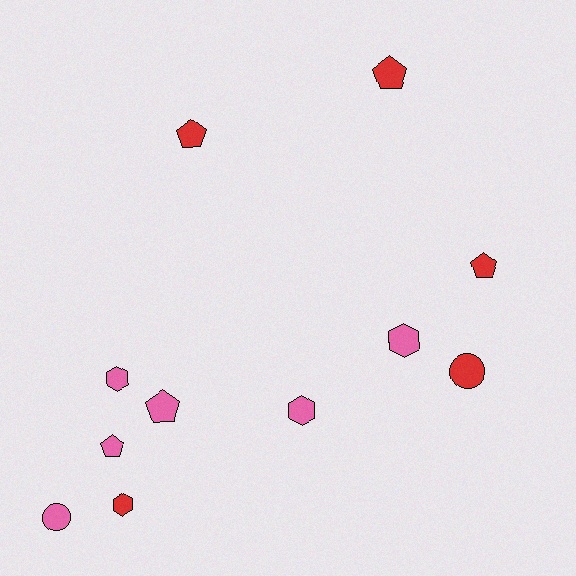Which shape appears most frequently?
Pentagon, with 5 objects.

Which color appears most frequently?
Pink, with 6 objects.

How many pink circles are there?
There is 1 pink circle.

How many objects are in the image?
There are 11 objects.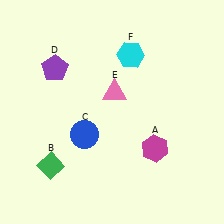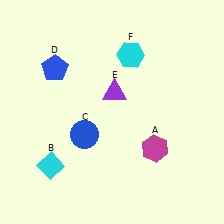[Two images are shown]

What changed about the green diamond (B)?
In Image 1, B is green. In Image 2, it changed to cyan.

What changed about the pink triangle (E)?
In Image 1, E is pink. In Image 2, it changed to purple.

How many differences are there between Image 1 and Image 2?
There are 3 differences between the two images.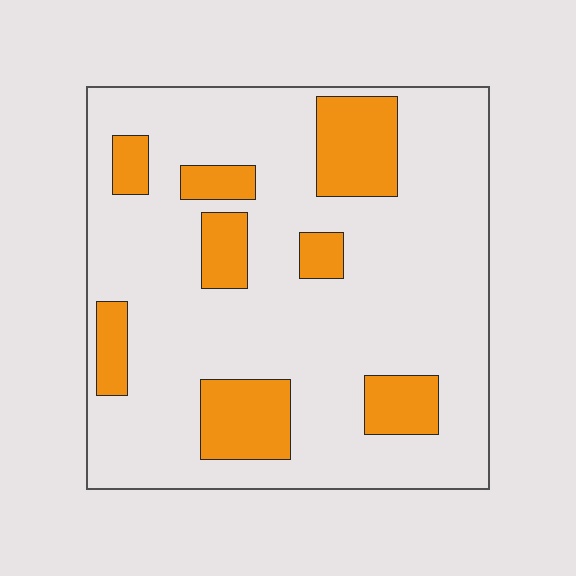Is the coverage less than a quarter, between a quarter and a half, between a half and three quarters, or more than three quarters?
Less than a quarter.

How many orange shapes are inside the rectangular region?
8.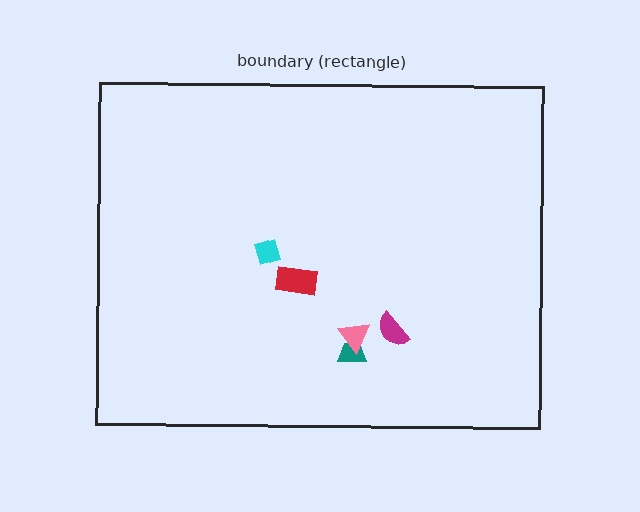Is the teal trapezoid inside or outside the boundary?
Inside.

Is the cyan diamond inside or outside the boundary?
Inside.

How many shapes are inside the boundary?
5 inside, 0 outside.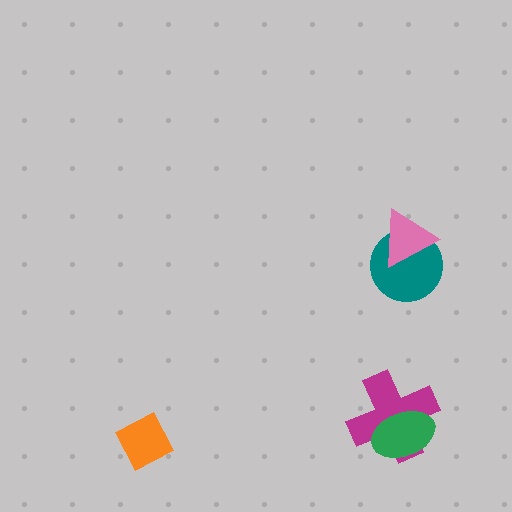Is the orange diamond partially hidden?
No, no other shape covers it.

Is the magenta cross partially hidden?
Yes, it is partially covered by another shape.